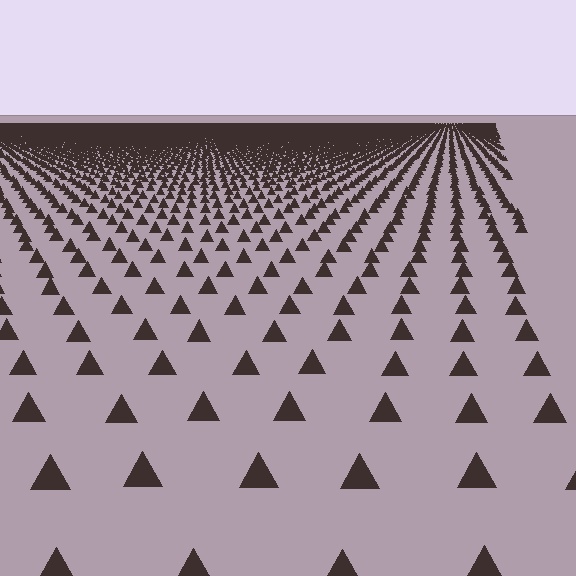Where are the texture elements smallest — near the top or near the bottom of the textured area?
Near the top.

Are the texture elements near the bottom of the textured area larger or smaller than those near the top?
Larger. Near the bottom, elements are closer to the viewer and appear at a bigger on-screen size.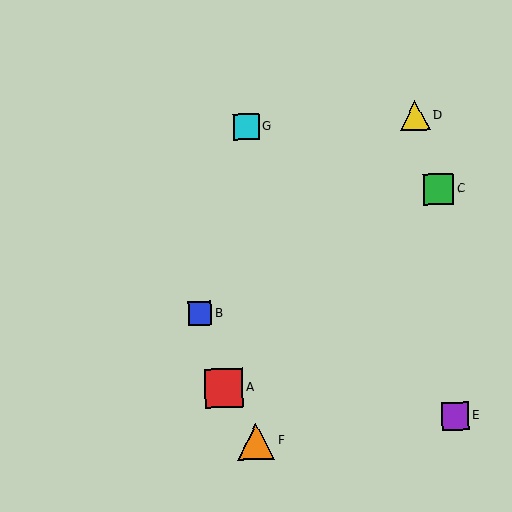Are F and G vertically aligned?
Yes, both are at x≈256.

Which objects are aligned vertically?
Objects F, G are aligned vertically.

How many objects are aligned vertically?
2 objects (F, G) are aligned vertically.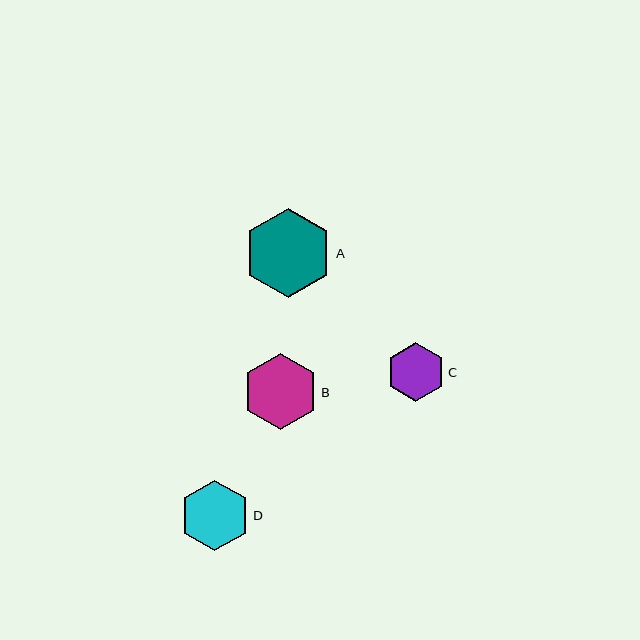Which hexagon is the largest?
Hexagon A is the largest with a size of approximately 89 pixels.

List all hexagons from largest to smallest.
From largest to smallest: A, B, D, C.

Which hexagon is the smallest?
Hexagon C is the smallest with a size of approximately 58 pixels.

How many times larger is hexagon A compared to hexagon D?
Hexagon A is approximately 1.3 times the size of hexagon D.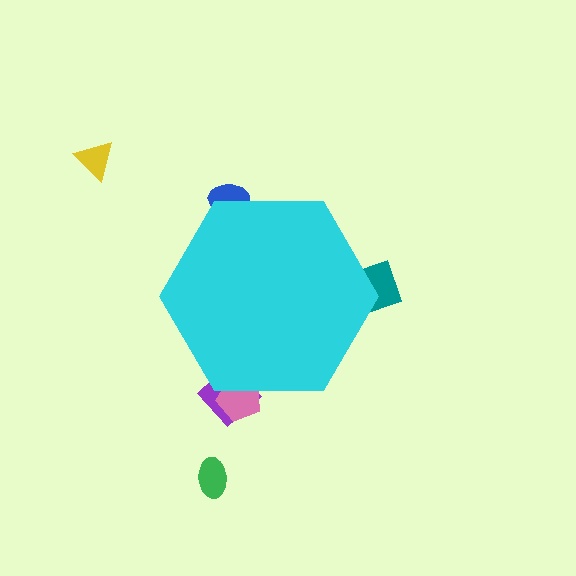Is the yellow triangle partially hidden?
No, the yellow triangle is fully visible.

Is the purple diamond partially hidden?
Yes, the purple diamond is partially hidden behind the cyan hexagon.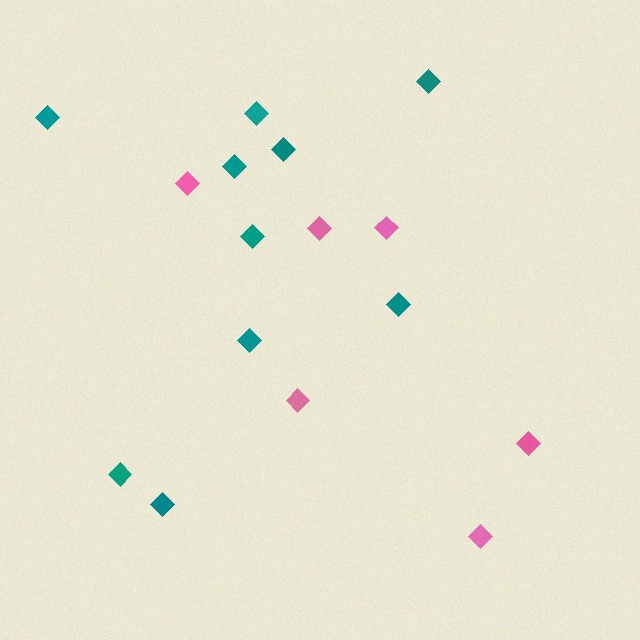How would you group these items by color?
There are 2 groups: one group of pink diamonds (6) and one group of teal diamonds (10).